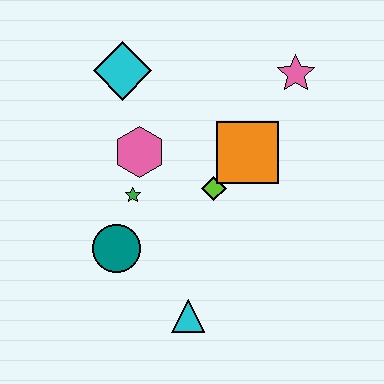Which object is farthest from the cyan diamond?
The cyan triangle is farthest from the cyan diamond.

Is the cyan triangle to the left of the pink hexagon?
No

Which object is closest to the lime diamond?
The orange square is closest to the lime diamond.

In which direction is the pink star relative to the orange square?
The pink star is above the orange square.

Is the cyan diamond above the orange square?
Yes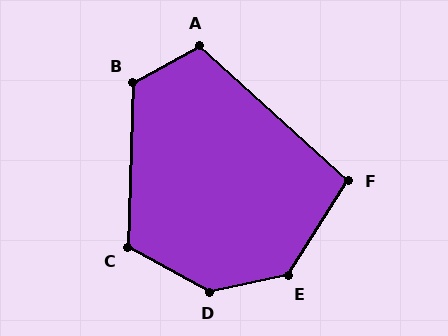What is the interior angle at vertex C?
Approximately 117 degrees (obtuse).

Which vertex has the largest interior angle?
D, at approximately 139 degrees.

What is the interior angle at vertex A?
Approximately 109 degrees (obtuse).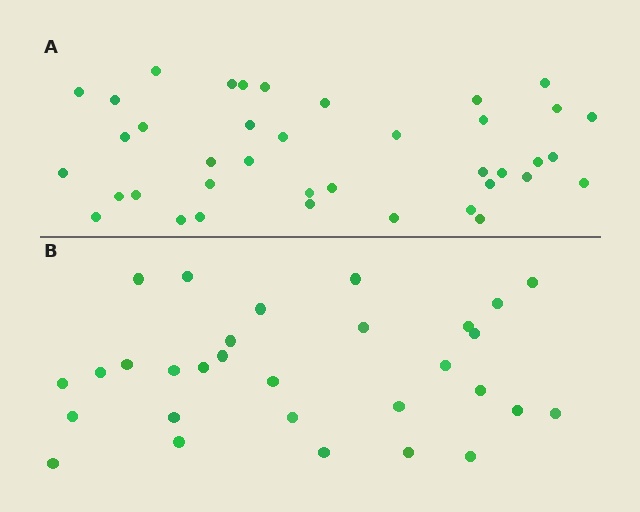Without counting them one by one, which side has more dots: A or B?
Region A (the top region) has more dots.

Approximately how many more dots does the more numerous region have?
Region A has roughly 8 or so more dots than region B.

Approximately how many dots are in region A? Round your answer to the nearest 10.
About 40 dots. (The exact count is 39, which rounds to 40.)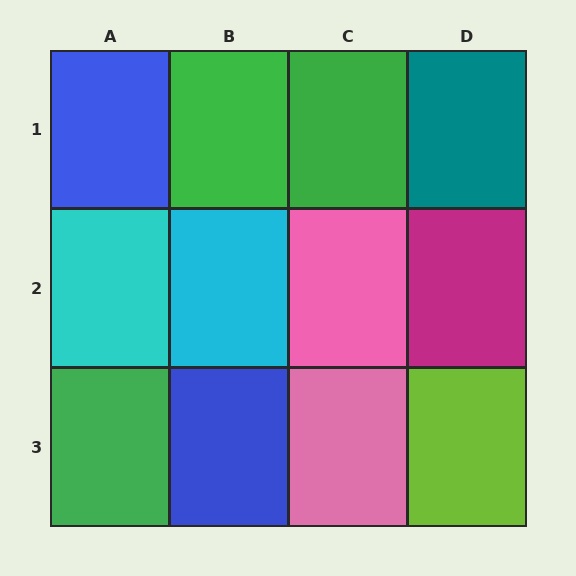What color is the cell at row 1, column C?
Green.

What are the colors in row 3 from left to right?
Green, blue, pink, lime.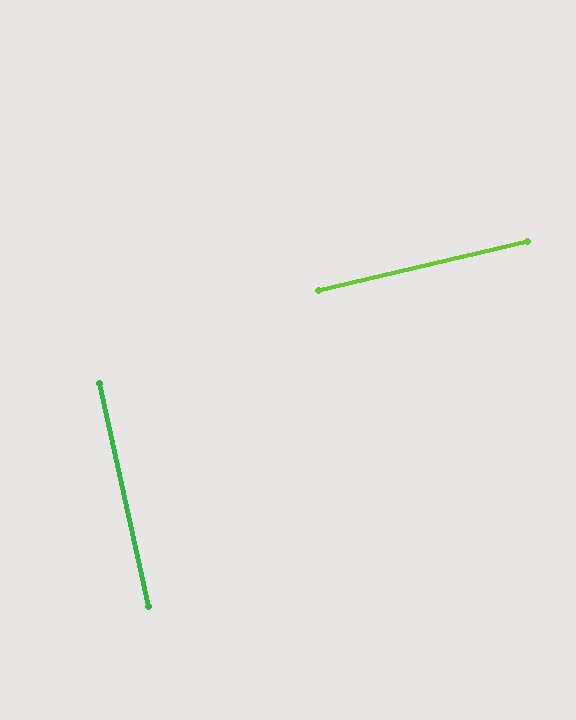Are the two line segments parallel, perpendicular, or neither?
Perpendicular — they meet at approximately 89°.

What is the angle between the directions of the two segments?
Approximately 89 degrees.